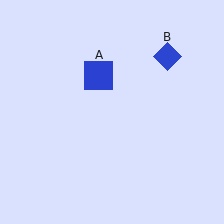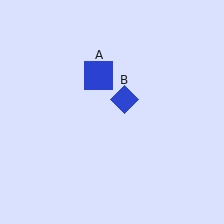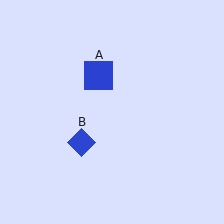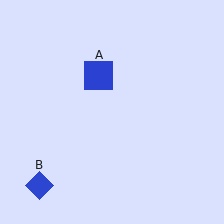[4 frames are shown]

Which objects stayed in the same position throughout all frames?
Blue square (object A) remained stationary.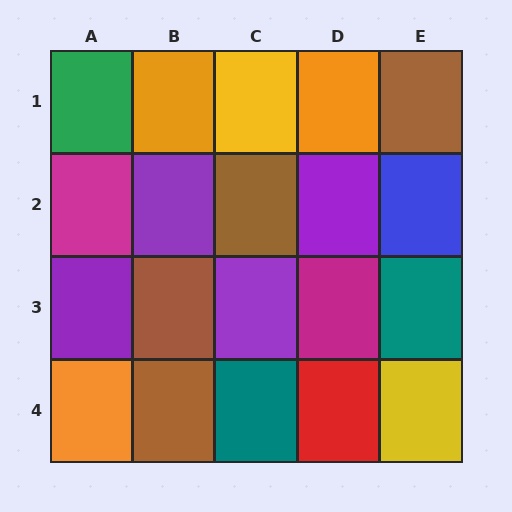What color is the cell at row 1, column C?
Yellow.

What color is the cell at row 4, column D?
Red.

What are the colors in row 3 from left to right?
Purple, brown, purple, magenta, teal.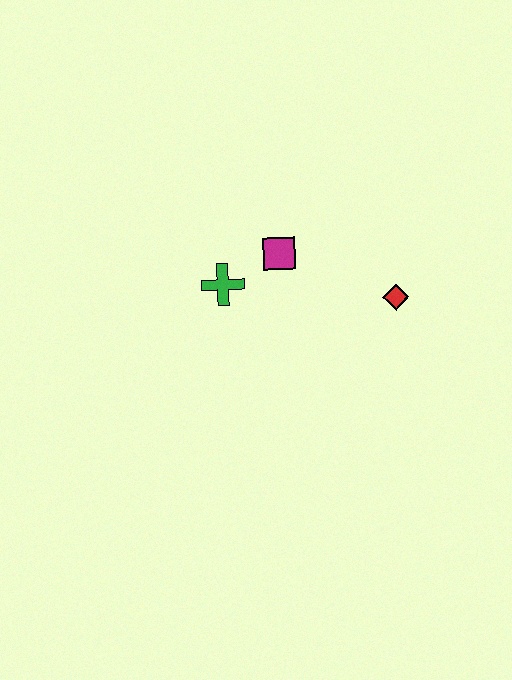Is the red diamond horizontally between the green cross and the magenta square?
No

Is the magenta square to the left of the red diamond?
Yes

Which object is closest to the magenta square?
The green cross is closest to the magenta square.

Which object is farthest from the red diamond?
The green cross is farthest from the red diamond.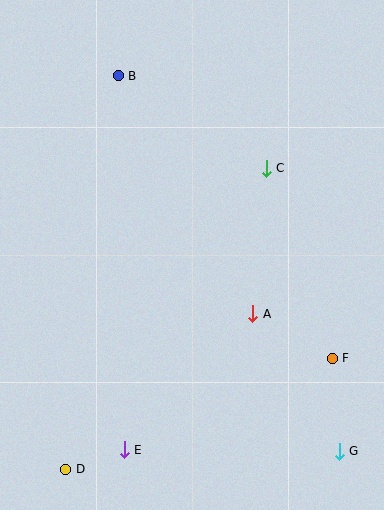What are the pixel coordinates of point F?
Point F is at (332, 358).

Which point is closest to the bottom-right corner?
Point G is closest to the bottom-right corner.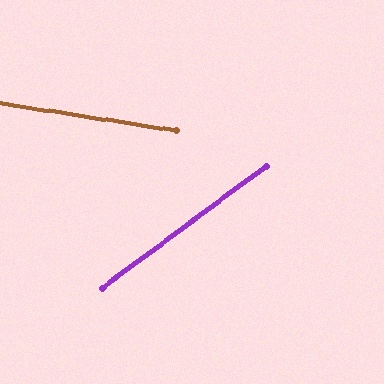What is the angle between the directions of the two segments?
Approximately 45 degrees.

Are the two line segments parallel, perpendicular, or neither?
Neither parallel nor perpendicular — they differ by about 45°.